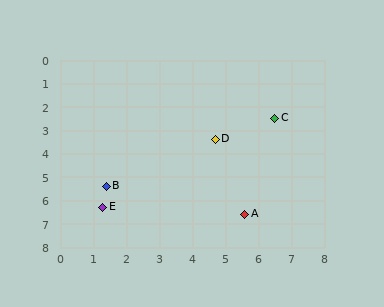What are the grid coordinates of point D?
Point D is at approximately (4.7, 3.4).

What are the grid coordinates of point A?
Point A is at approximately (5.6, 6.6).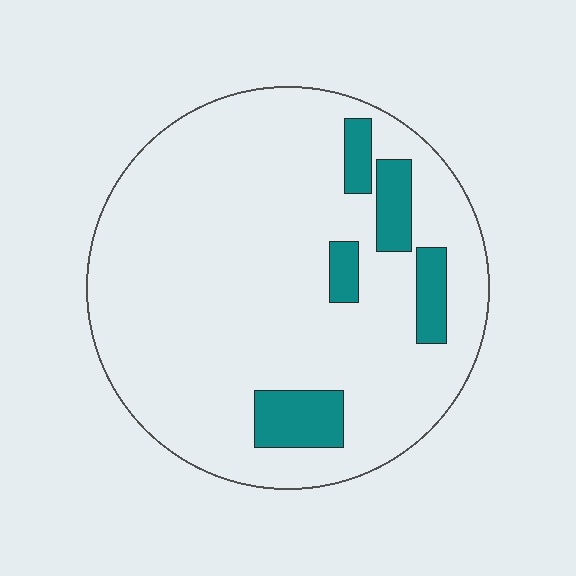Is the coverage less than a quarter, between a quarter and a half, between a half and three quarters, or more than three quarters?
Less than a quarter.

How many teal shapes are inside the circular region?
5.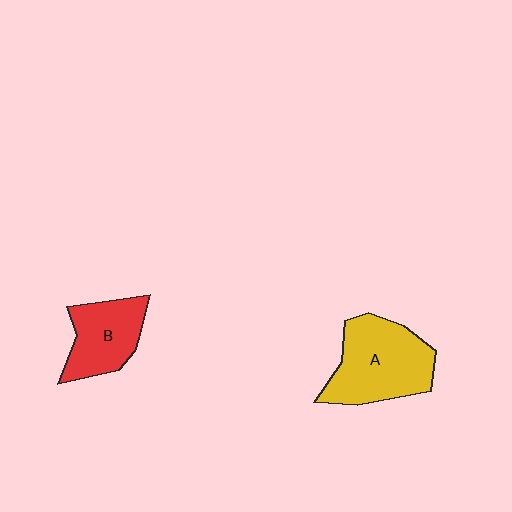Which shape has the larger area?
Shape A (yellow).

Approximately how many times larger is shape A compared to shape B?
Approximately 1.5 times.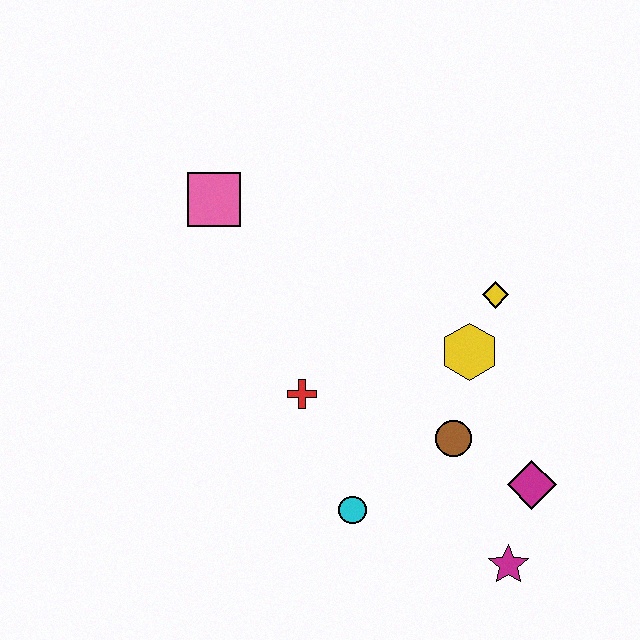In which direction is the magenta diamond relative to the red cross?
The magenta diamond is to the right of the red cross.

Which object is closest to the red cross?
The cyan circle is closest to the red cross.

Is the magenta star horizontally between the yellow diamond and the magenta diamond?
Yes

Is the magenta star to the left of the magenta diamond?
Yes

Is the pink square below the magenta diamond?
No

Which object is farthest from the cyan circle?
The pink square is farthest from the cyan circle.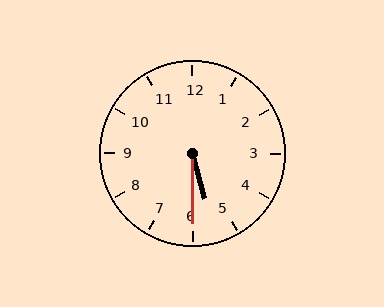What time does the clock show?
5:30.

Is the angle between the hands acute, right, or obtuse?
It is acute.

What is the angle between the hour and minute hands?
Approximately 15 degrees.